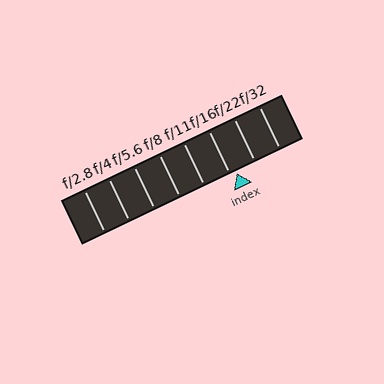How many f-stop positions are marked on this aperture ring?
There are 8 f-stop positions marked.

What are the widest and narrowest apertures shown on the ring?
The widest aperture shown is f/2.8 and the narrowest is f/32.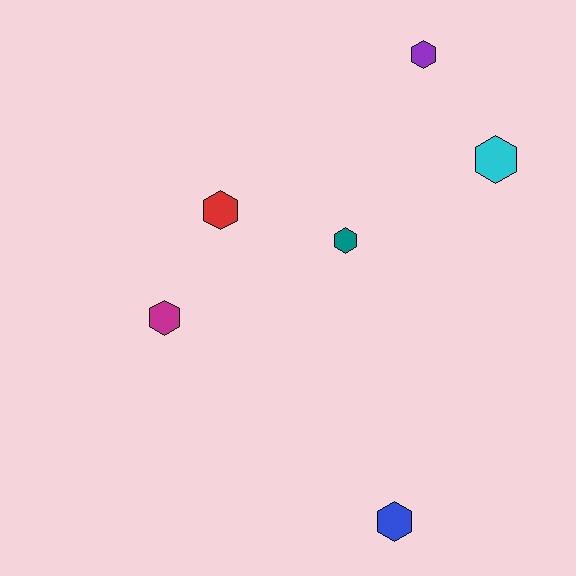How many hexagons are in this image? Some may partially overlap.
There are 6 hexagons.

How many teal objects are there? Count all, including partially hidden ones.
There is 1 teal object.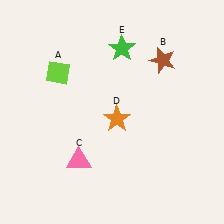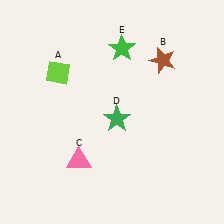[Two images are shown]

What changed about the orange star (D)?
In Image 1, D is orange. In Image 2, it changed to green.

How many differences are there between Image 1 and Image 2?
There is 1 difference between the two images.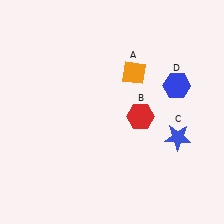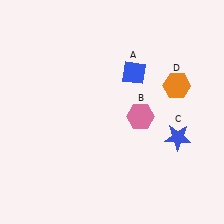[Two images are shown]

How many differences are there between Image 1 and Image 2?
There are 3 differences between the two images.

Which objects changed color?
A changed from orange to blue. B changed from red to pink. D changed from blue to orange.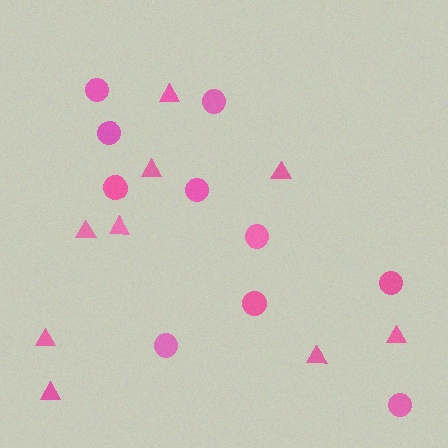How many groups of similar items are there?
There are 2 groups: one group of circles (10) and one group of triangles (9).